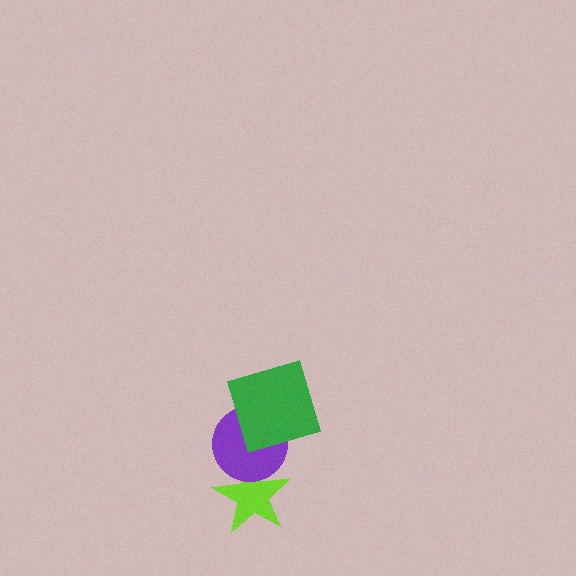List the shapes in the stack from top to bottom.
From top to bottom: the green square, the purple circle, the lime star.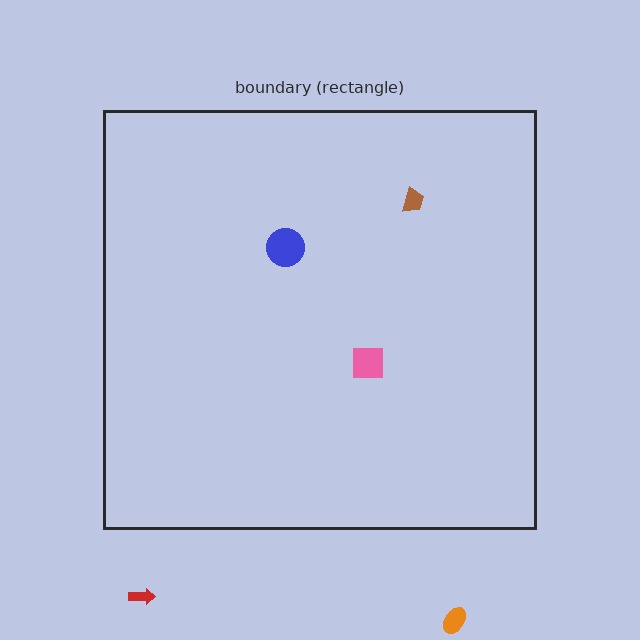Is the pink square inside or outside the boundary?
Inside.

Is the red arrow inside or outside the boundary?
Outside.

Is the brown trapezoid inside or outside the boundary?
Inside.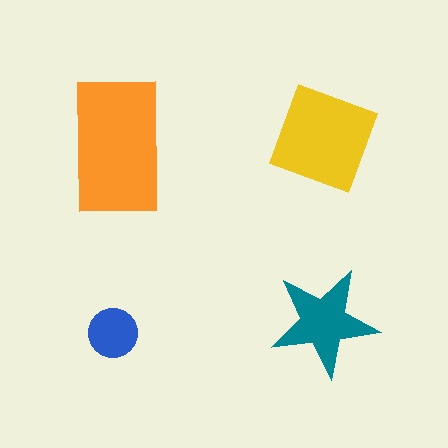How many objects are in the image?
There are 4 objects in the image.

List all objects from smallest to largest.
The blue circle, the teal star, the yellow diamond, the orange rectangle.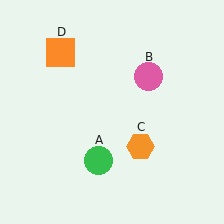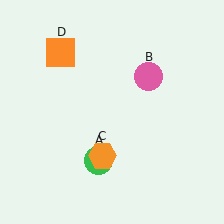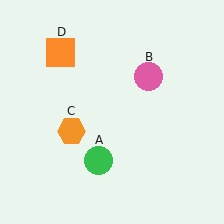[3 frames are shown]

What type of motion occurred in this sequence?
The orange hexagon (object C) rotated clockwise around the center of the scene.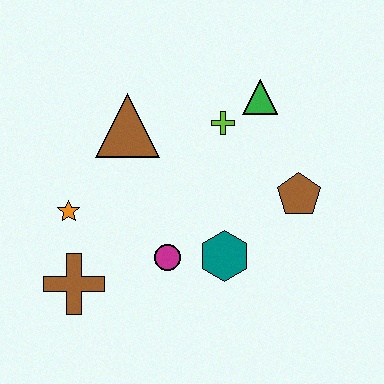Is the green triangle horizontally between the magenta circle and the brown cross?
No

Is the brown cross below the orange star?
Yes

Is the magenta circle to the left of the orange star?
No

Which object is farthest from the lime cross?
The brown cross is farthest from the lime cross.